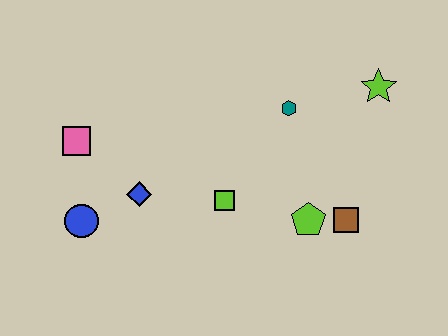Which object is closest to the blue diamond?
The blue circle is closest to the blue diamond.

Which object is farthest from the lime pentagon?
The pink square is farthest from the lime pentagon.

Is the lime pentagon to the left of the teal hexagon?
No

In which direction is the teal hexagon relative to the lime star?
The teal hexagon is to the left of the lime star.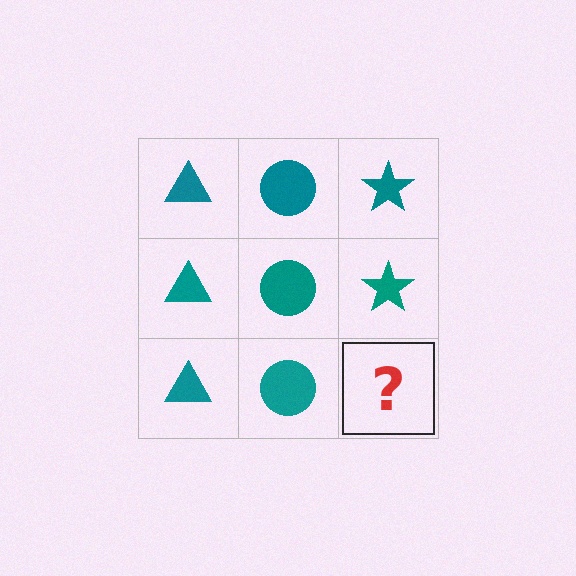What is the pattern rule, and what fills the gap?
The rule is that each column has a consistent shape. The gap should be filled with a teal star.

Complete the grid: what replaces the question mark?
The question mark should be replaced with a teal star.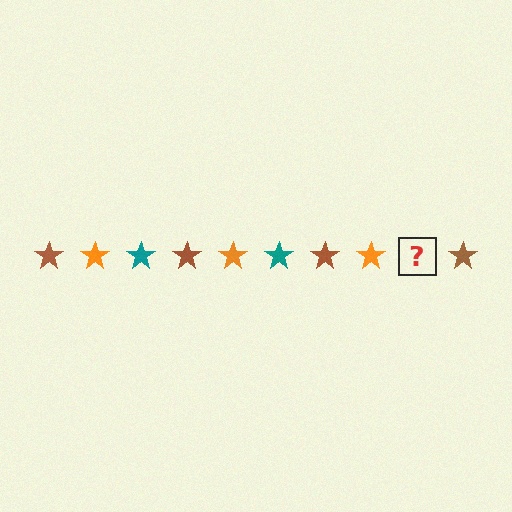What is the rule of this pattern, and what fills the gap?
The rule is that the pattern cycles through brown, orange, teal stars. The gap should be filled with a teal star.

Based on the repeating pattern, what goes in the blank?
The blank should be a teal star.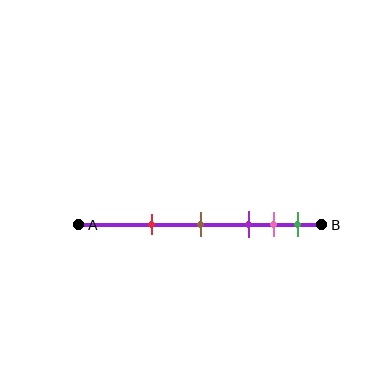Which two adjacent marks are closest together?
The pink and green marks are the closest adjacent pair.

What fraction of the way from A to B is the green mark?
The green mark is approximately 90% (0.9) of the way from A to B.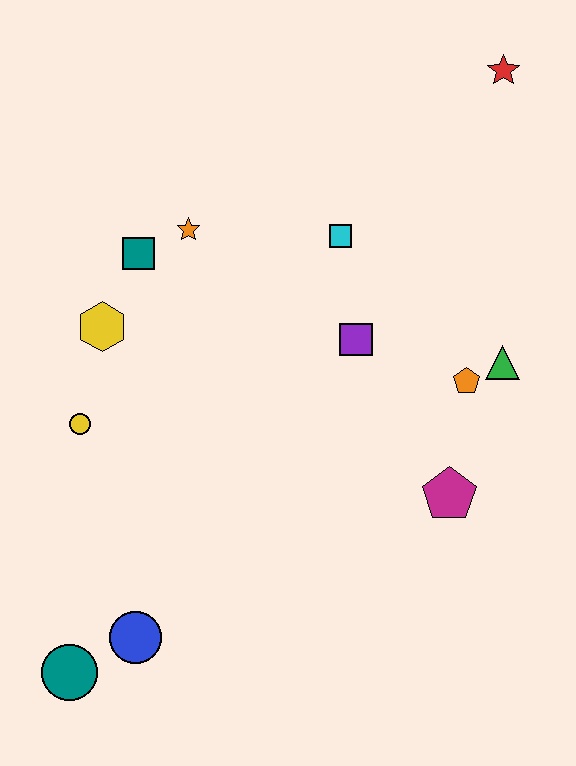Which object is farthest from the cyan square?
The teal circle is farthest from the cyan square.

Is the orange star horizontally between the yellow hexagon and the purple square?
Yes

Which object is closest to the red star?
The cyan square is closest to the red star.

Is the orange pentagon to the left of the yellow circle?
No